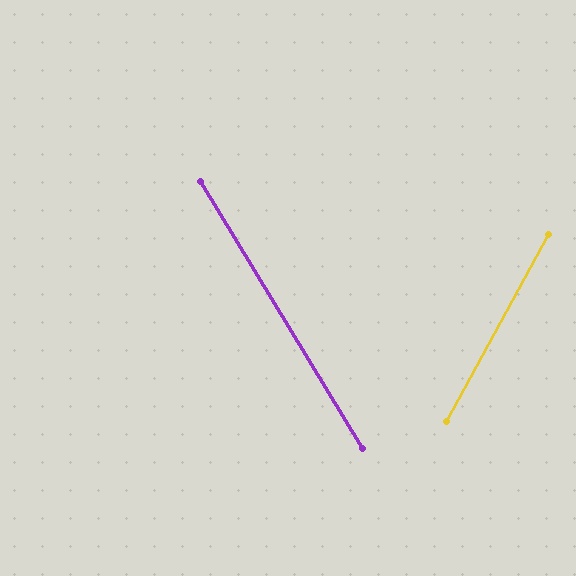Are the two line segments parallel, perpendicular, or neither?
Neither parallel nor perpendicular — they differ by about 60°.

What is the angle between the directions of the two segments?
Approximately 60 degrees.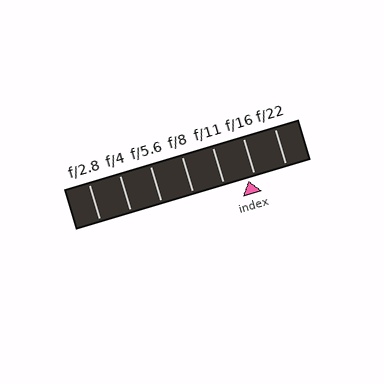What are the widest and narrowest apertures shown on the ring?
The widest aperture shown is f/2.8 and the narrowest is f/22.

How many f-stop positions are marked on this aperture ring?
There are 7 f-stop positions marked.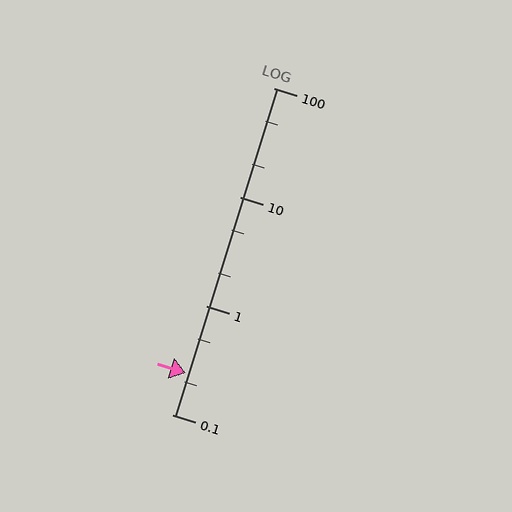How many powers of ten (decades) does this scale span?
The scale spans 3 decades, from 0.1 to 100.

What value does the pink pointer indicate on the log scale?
The pointer indicates approximately 0.24.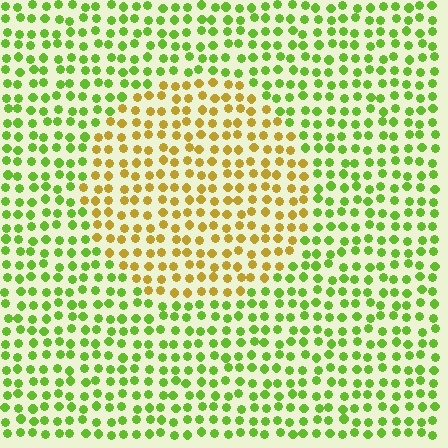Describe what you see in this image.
The image is filled with small lime elements in a uniform arrangement. A circle-shaped region is visible where the elements are tinted to a slightly different hue, forming a subtle color boundary.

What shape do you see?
I see a circle.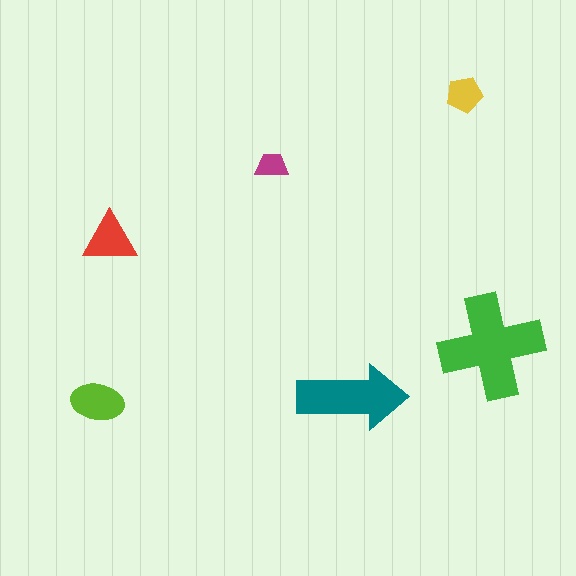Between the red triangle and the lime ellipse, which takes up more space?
The lime ellipse.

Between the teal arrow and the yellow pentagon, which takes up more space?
The teal arrow.